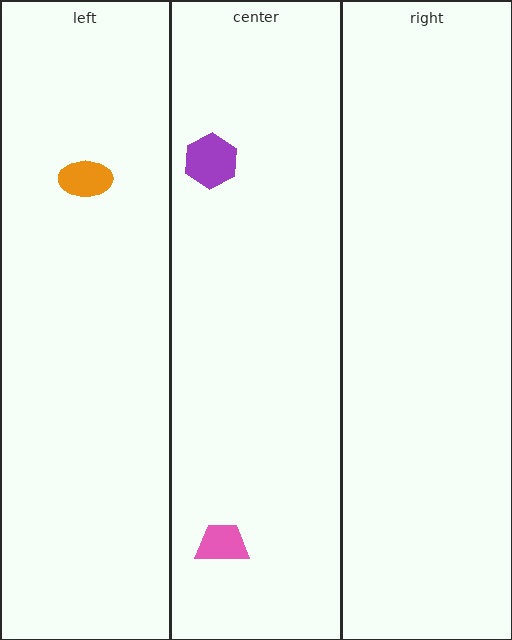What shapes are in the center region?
The purple hexagon, the pink trapezoid.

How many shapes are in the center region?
2.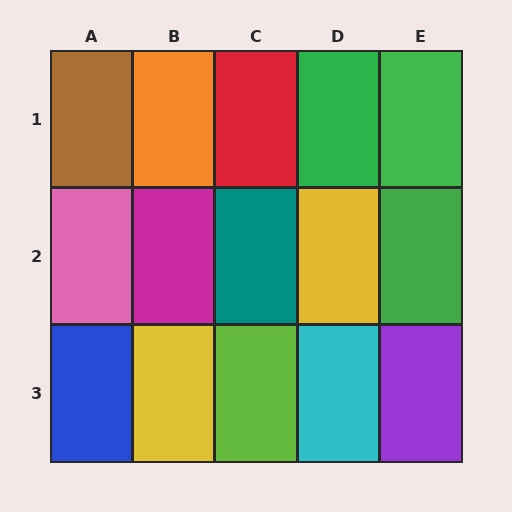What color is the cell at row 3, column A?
Blue.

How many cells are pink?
1 cell is pink.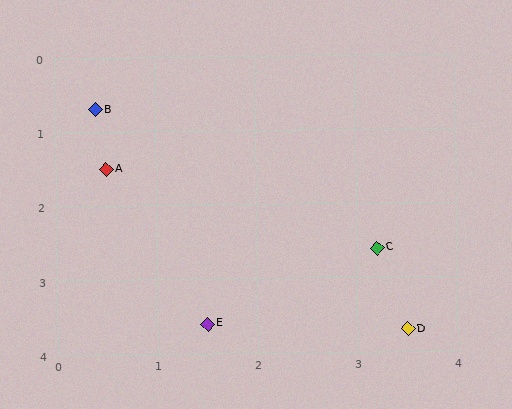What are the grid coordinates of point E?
Point E is at approximately (1.5, 3.6).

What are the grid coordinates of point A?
Point A is at approximately (0.5, 1.5).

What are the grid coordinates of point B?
Point B is at approximately (0.4, 0.7).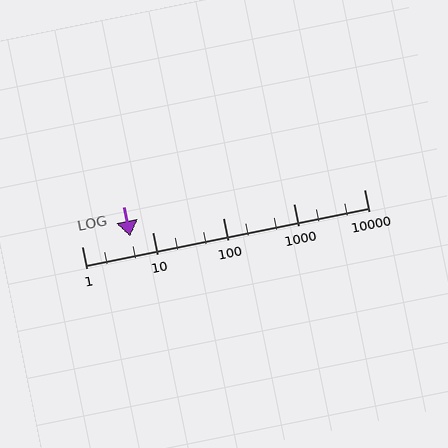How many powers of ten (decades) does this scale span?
The scale spans 4 decades, from 1 to 10000.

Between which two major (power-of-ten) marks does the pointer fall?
The pointer is between 1 and 10.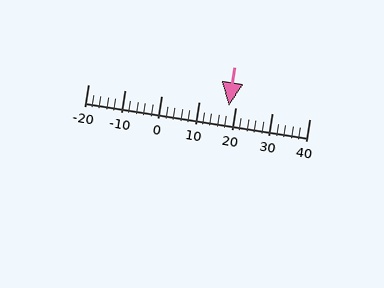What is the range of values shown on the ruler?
The ruler shows values from -20 to 40.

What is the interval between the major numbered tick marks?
The major tick marks are spaced 10 units apart.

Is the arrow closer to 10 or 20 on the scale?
The arrow is closer to 20.